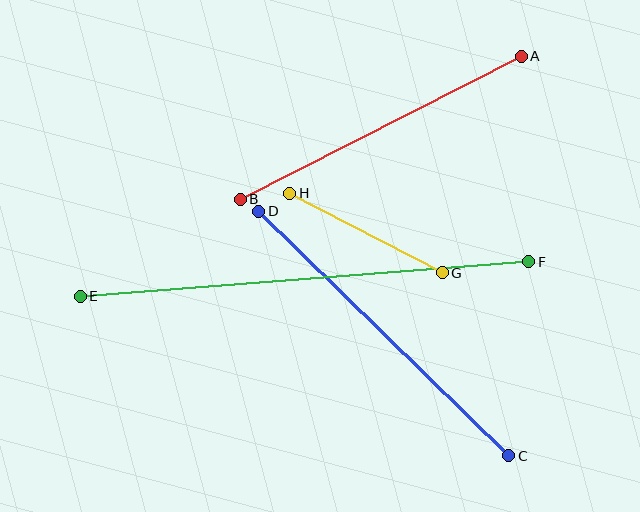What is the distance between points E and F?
The distance is approximately 450 pixels.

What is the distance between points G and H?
The distance is approximately 172 pixels.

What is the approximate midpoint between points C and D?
The midpoint is at approximately (384, 333) pixels.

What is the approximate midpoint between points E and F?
The midpoint is at approximately (304, 279) pixels.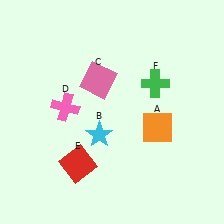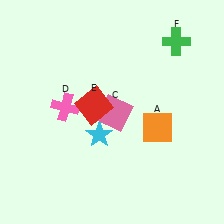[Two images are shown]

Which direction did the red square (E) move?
The red square (E) moved up.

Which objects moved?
The objects that moved are: the pink square (C), the red square (E), the green cross (F).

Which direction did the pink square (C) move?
The pink square (C) moved down.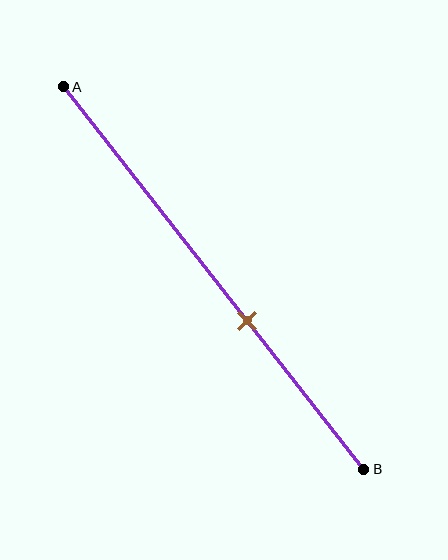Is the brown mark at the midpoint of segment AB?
No, the mark is at about 60% from A, not at the 50% midpoint.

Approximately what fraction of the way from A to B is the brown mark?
The brown mark is approximately 60% of the way from A to B.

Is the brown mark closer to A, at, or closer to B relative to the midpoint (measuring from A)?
The brown mark is closer to point B than the midpoint of segment AB.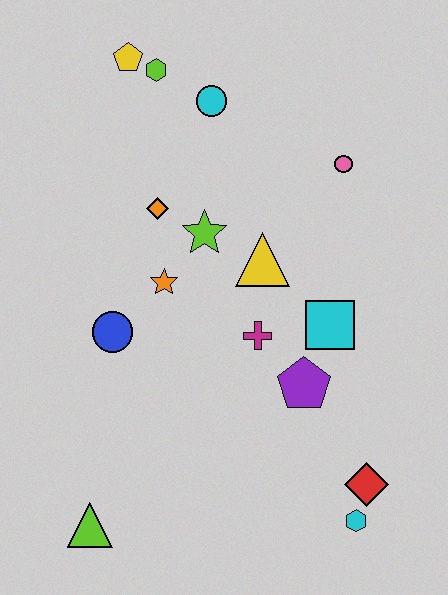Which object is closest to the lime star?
The orange diamond is closest to the lime star.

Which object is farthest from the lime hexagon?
The cyan hexagon is farthest from the lime hexagon.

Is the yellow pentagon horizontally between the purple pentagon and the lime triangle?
Yes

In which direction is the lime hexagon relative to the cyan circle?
The lime hexagon is to the left of the cyan circle.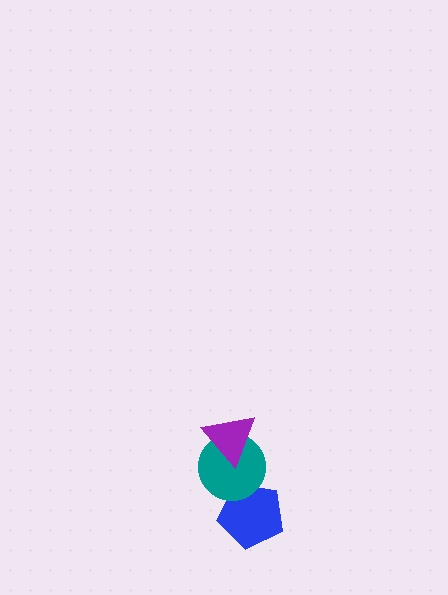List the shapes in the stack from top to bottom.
From top to bottom: the purple triangle, the teal circle, the blue pentagon.